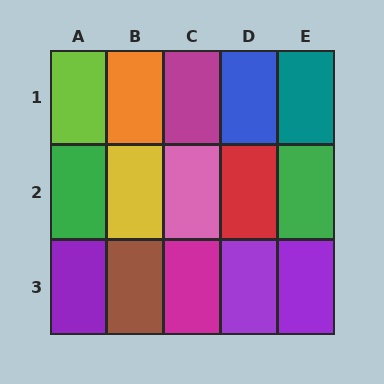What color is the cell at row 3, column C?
Magenta.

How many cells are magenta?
2 cells are magenta.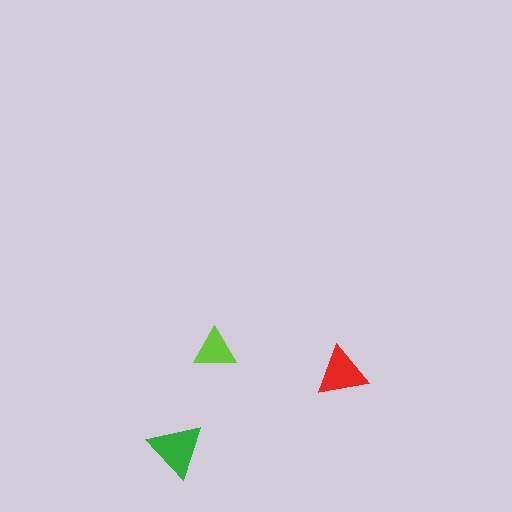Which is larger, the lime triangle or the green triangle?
The green one.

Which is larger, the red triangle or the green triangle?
The green one.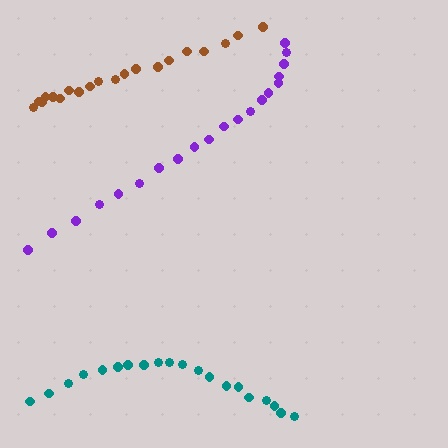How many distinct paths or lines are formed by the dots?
There are 3 distinct paths.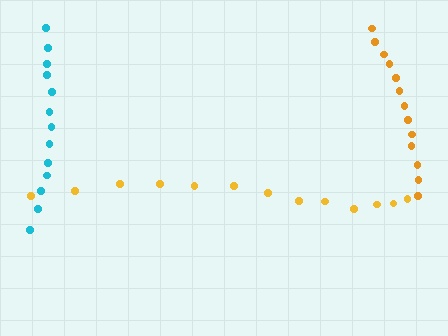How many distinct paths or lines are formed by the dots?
There are 3 distinct paths.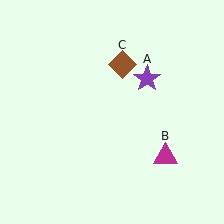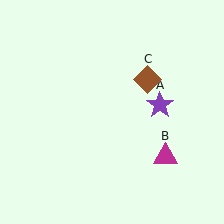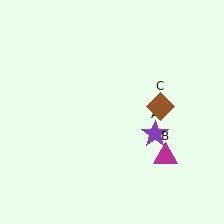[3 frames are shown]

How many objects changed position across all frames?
2 objects changed position: purple star (object A), brown diamond (object C).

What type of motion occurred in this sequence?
The purple star (object A), brown diamond (object C) rotated clockwise around the center of the scene.